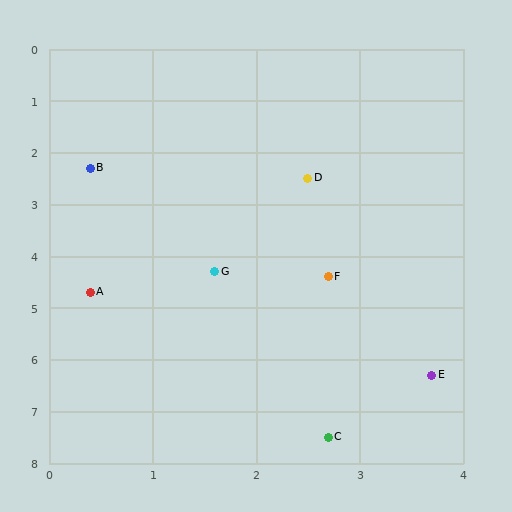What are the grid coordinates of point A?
Point A is at approximately (0.4, 4.7).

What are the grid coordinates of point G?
Point G is at approximately (1.6, 4.3).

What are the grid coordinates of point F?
Point F is at approximately (2.7, 4.4).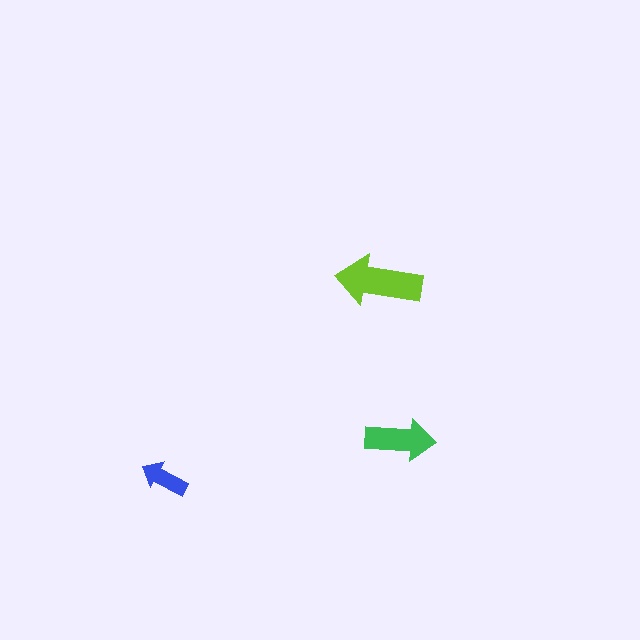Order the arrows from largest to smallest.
the lime one, the green one, the blue one.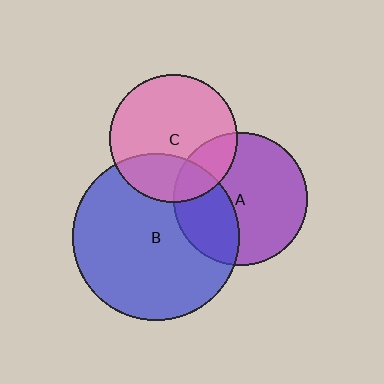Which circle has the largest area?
Circle B (blue).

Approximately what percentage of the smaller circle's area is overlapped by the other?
Approximately 35%.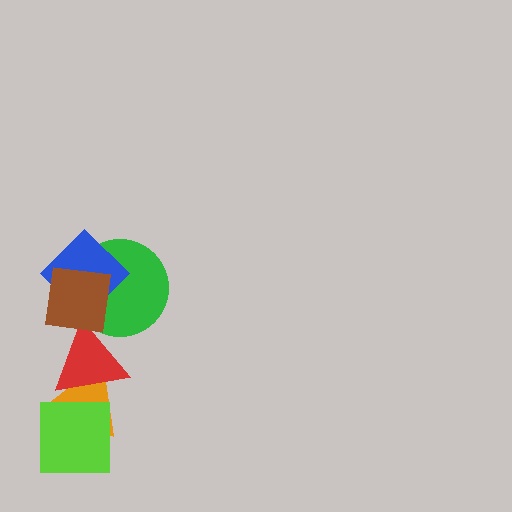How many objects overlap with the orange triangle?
2 objects overlap with the orange triangle.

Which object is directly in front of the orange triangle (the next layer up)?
The lime square is directly in front of the orange triangle.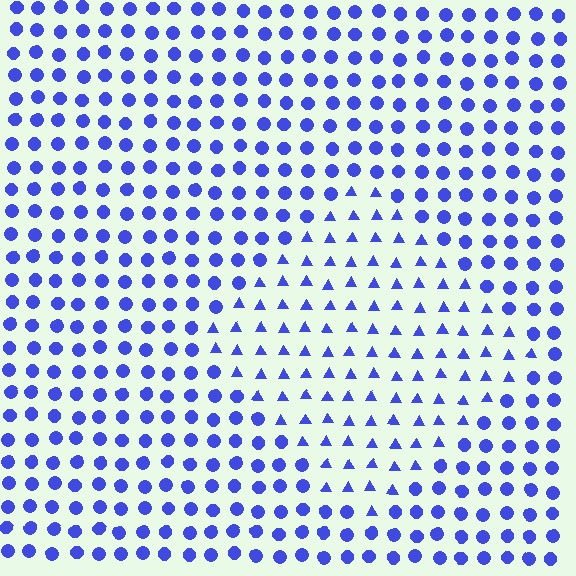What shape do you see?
I see a diamond.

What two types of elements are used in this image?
The image uses triangles inside the diamond region and circles outside it.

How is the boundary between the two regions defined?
The boundary is defined by a change in element shape: triangles inside vs. circles outside. All elements share the same color and spacing.